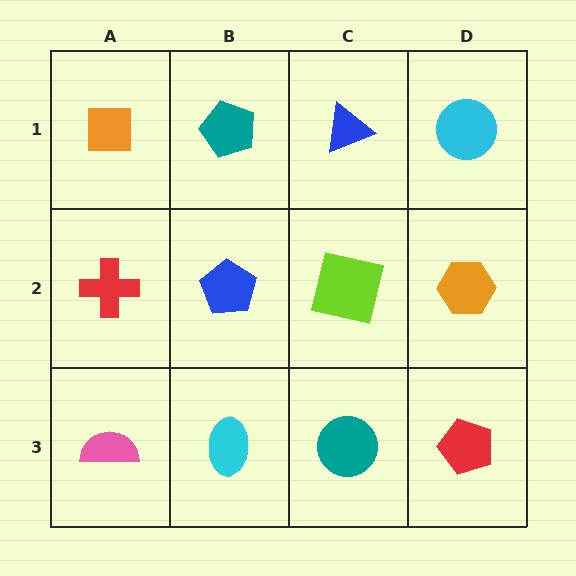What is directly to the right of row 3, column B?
A teal circle.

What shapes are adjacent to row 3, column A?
A red cross (row 2, column A), a cyan ellipse (row 3, column B).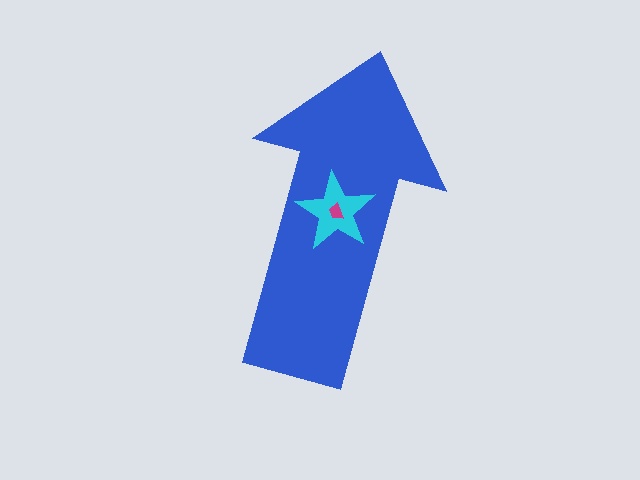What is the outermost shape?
The blue arrow.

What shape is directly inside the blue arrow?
The cyan star.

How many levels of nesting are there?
3.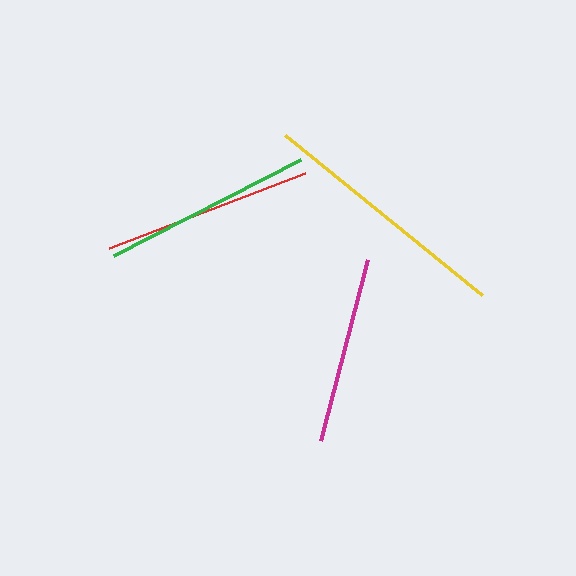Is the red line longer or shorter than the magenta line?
The red line is longer than the magenta line.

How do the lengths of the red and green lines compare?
The red and green lines are approximately the same length.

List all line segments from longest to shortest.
From longest to shortest: yellow, red, green, magenta.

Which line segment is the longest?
The yellow line is the longest at approximately 253 pixels.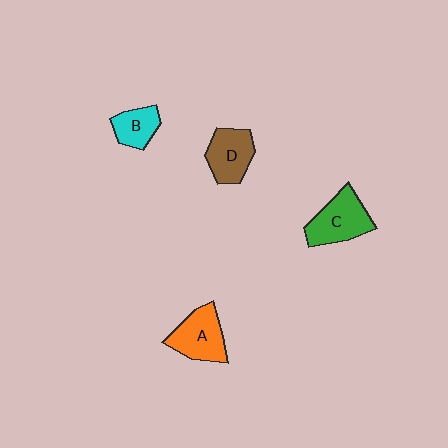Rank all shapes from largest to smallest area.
From largest to smallest: C (green), A (orange), D (brown), B (cyan).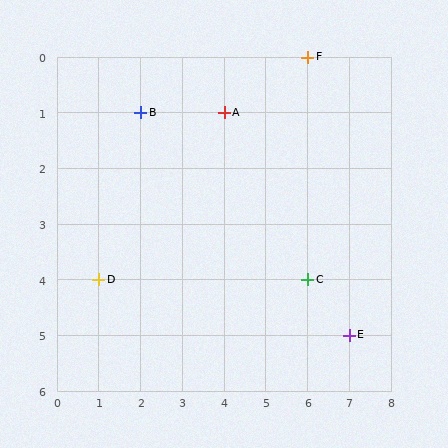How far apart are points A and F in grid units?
Points A and F are 2 columns and 1 row apart (about 2.2 grid units diagonally).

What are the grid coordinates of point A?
Point A is at grid coordinates (4, 1).